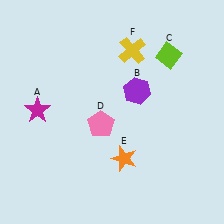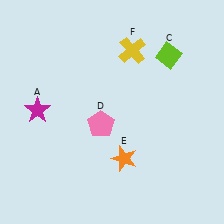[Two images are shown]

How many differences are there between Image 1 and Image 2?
There is 1 difference between the two images.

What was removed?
The purple hexagon (B) was removed in Image 2.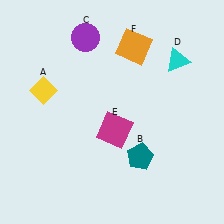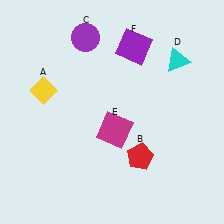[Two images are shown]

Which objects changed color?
B changed from teal to red. F changed from orange to purple.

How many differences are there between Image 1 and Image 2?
There are 2 differences between the two images.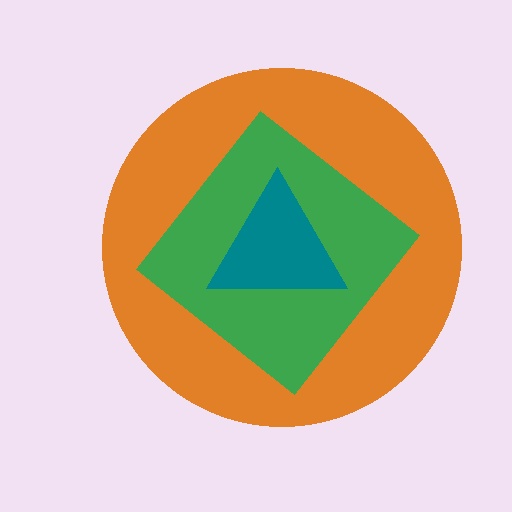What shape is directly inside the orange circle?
The green diamond.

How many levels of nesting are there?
3.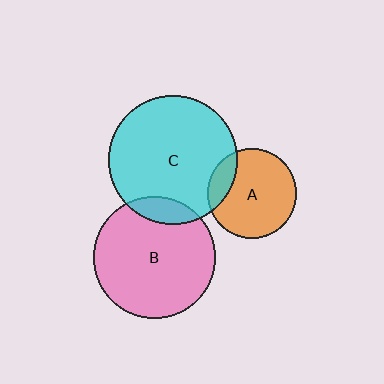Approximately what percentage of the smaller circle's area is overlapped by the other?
Approximately 15%.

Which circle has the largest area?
Circle C (cyan).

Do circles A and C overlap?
Yes.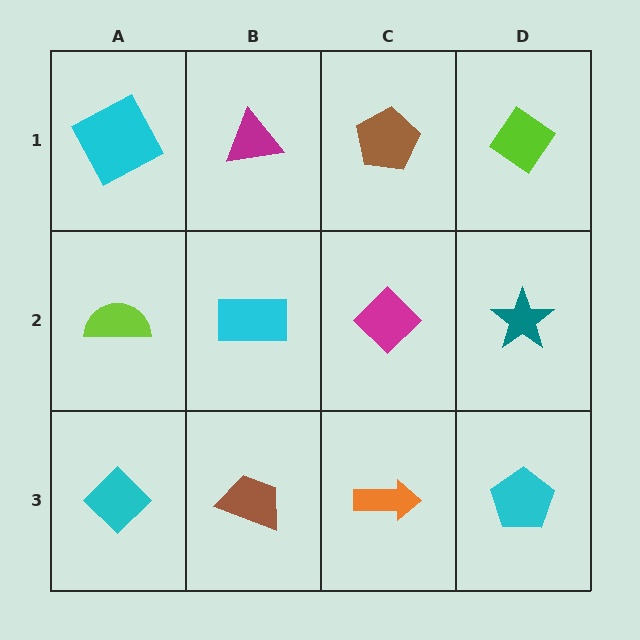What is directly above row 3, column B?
A cyan rectangle.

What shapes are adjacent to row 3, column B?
A cyan rectangle (row 2, column B), a cyan diamond (row 3, column A), an orange arrow (row 3, column C).